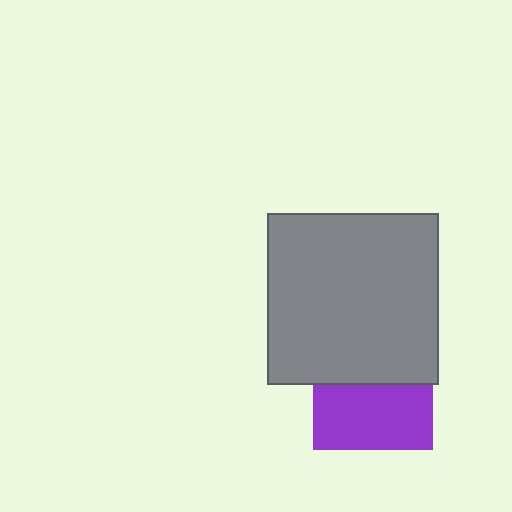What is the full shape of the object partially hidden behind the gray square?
The partially hidden object is a purple square.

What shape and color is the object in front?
The object in front is a gray square.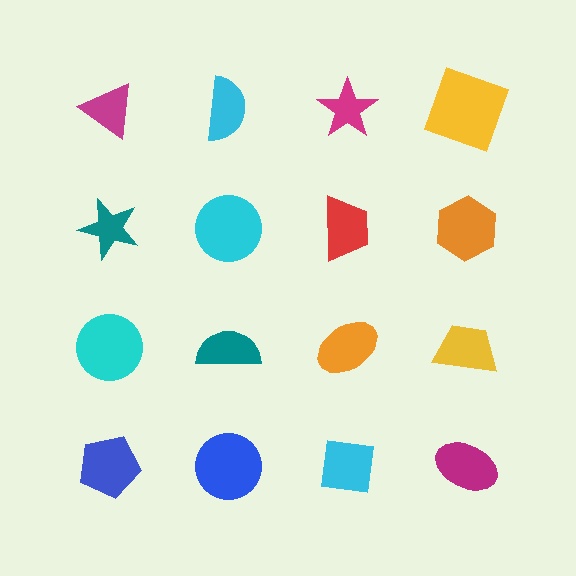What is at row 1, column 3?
A magenta star.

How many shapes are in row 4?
4 shapes.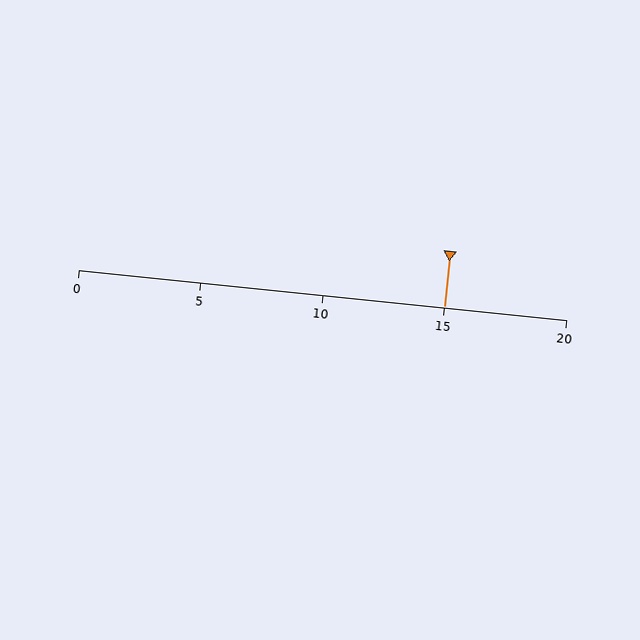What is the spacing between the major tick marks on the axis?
The major ticks are spaced 5 apart.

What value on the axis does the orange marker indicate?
The marker indicates approximately 15.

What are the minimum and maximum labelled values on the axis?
The axis runs from 0 to 20.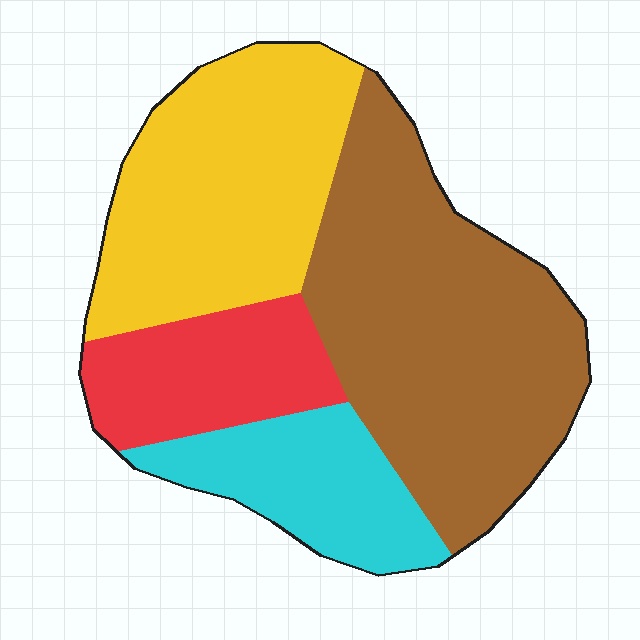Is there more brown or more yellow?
Brown.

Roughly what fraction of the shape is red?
Red covers roughly 15% of the shape.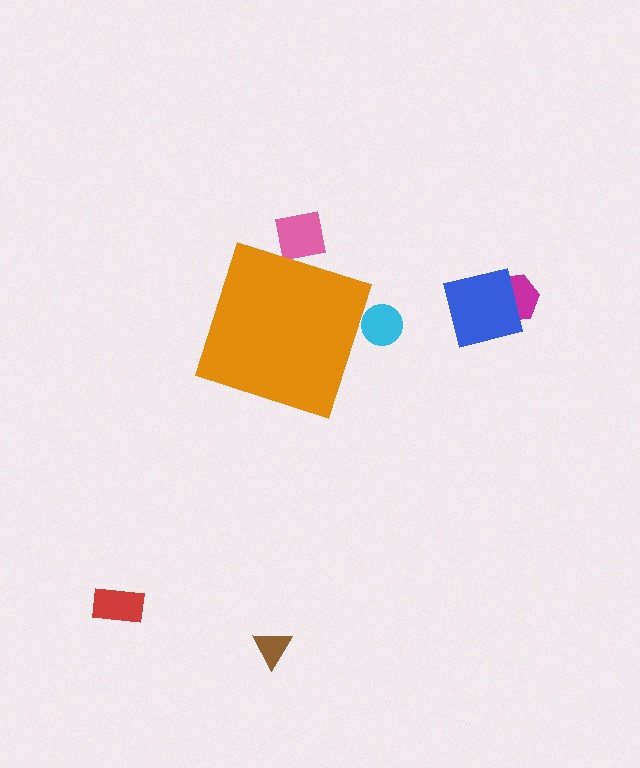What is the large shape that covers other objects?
An orange diamond.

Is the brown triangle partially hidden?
No, the brown triangle is fully visible.